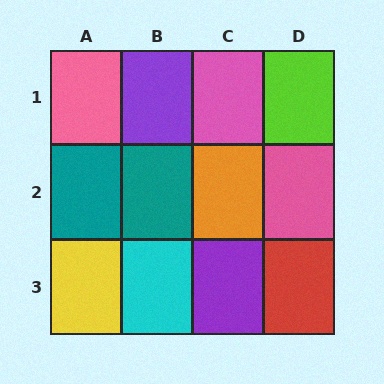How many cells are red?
1 cell is red.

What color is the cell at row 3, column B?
Cyan.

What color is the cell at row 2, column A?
Teal.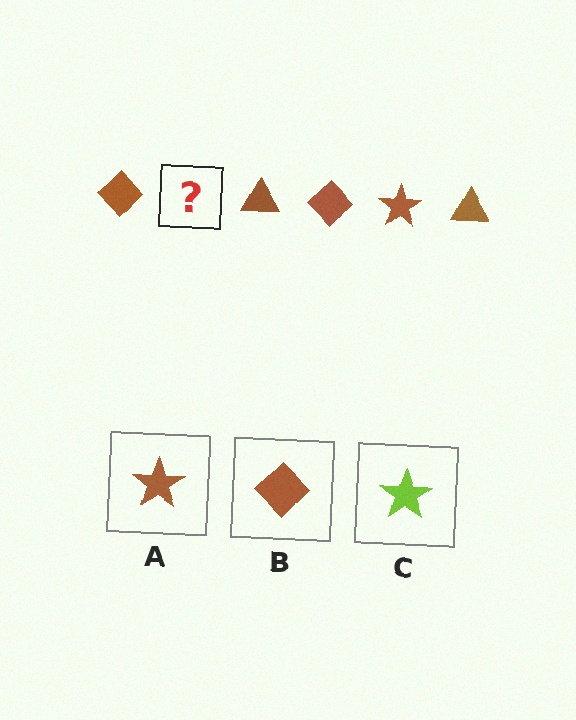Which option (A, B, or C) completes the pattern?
A.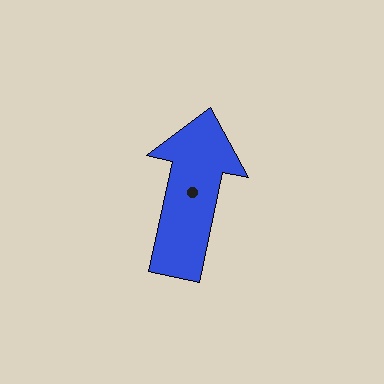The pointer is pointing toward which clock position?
Roughly 12 o'clock.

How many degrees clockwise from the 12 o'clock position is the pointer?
Approximately 12 degrees.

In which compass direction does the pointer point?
North.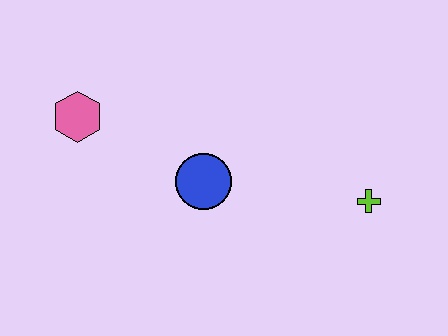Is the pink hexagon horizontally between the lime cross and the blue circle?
No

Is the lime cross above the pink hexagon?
No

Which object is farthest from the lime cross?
The pink hexagon is farthest from the lime cross.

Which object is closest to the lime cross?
The blue circle is closest to the lime cross.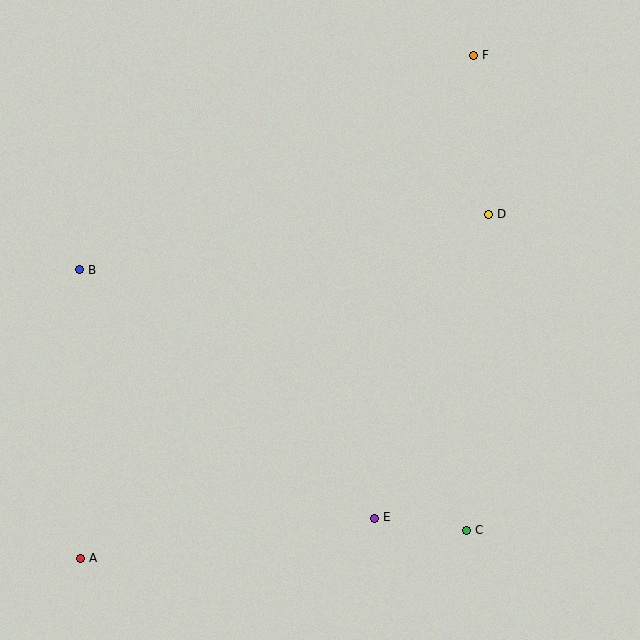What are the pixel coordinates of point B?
Point B is at (79, 270).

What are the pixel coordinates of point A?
Point A is at (80, 559).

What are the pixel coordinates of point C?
Point C is at (466, 531).